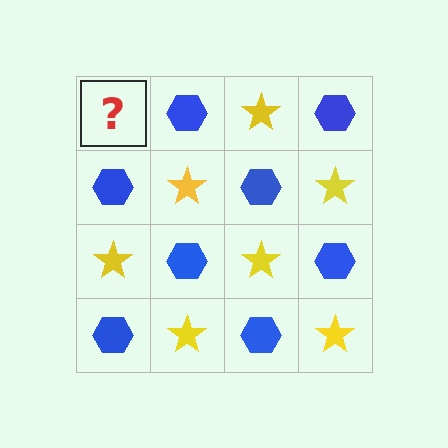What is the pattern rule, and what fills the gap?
The rule is that it alternates yellow star and blue hexagon in a checkerboard pattern. The gap should be filled with a yellow star.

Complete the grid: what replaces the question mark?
The question mark should be replaced with a yellow star.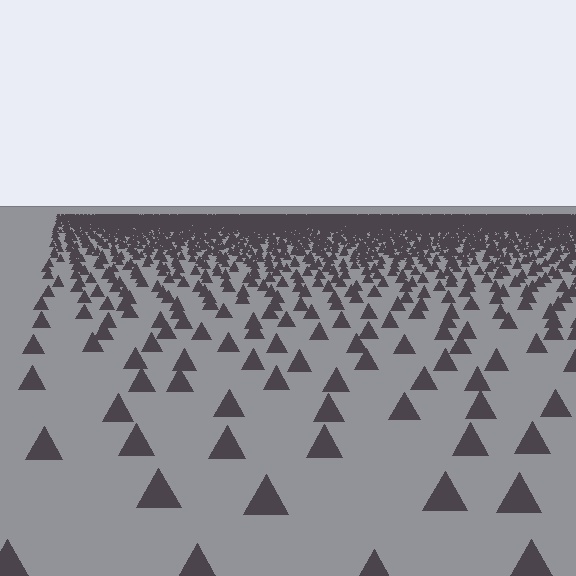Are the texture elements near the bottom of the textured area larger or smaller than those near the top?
Larger. Near the bottom, elements are closer to the viewer and appear at a bigger on-screen size.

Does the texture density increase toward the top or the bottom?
Density increases toward the top.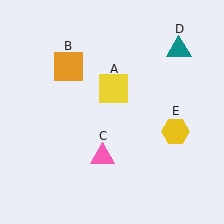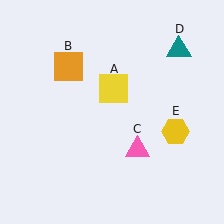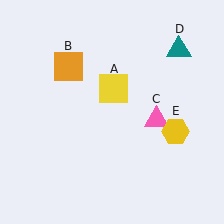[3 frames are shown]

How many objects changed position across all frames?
1 object changed position: pink triangle (object C).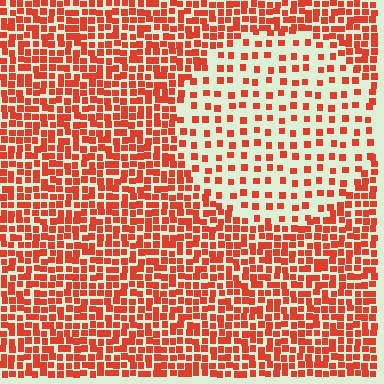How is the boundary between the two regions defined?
The boundary is defined by a change in element density (approximately 2.4x ratio). All elements are the same color, size, and shape.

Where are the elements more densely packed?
The elements are more densely packed outside the circle boundary.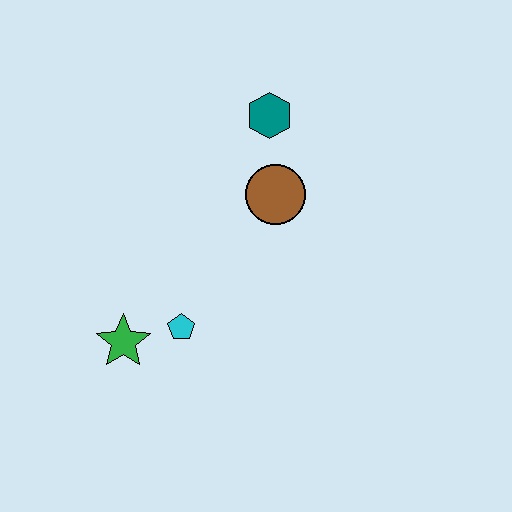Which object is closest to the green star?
The cyan pentagon is closest to the green star.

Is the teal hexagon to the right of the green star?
Yes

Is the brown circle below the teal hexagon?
Yes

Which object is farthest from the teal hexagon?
The green star is farthest from the teal hexagon.